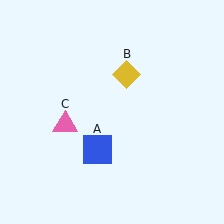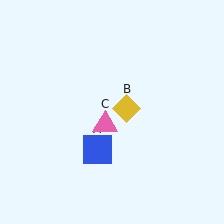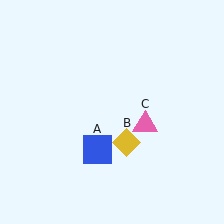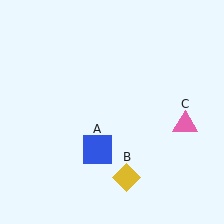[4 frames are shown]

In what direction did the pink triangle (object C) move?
The pink triangle (object C) moved right.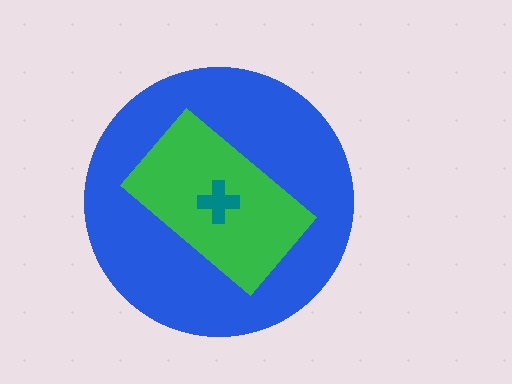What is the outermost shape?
The blue circle.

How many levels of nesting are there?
3.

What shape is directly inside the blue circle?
The green rectangle.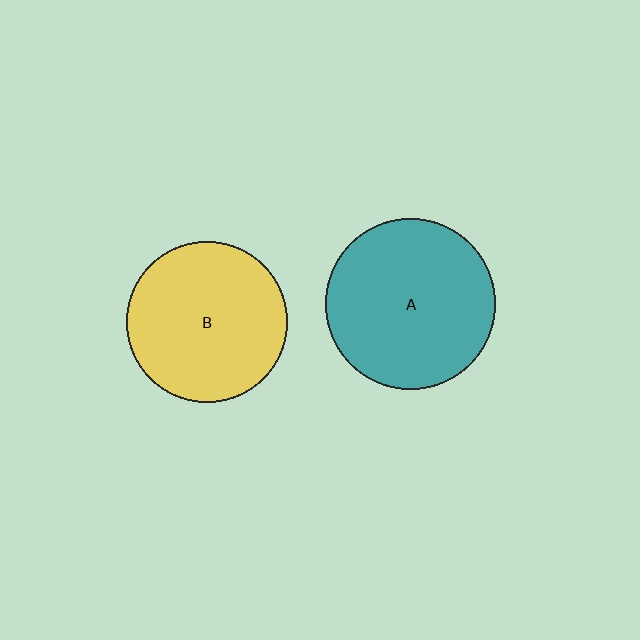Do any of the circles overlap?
No, none of the circles overlap.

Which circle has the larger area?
Circle A (teal).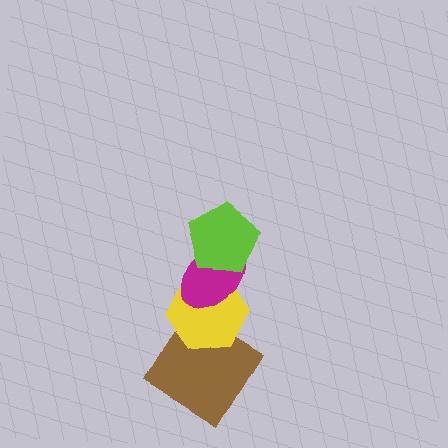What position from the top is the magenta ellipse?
The magenta ellipse is 2nd from the top.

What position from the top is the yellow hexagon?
The yellow hexagon is 3rd from the top.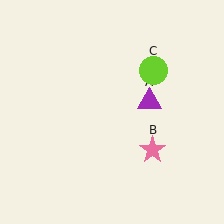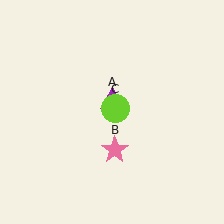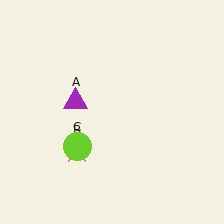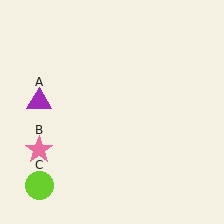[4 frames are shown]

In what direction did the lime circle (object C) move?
The lime circle (object C) moved down and to the left.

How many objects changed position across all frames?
3 objects changed position: purple triangle (object A), pink star (object B), lime circle (object C).